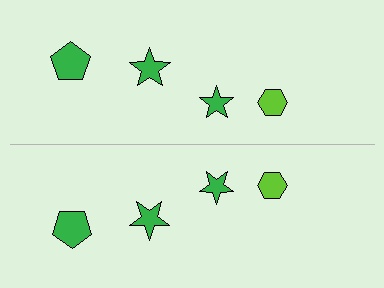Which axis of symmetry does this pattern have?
The pattern has a horizontal axis of symmetry running through the center of the image.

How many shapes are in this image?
There are 8 shapes in this image.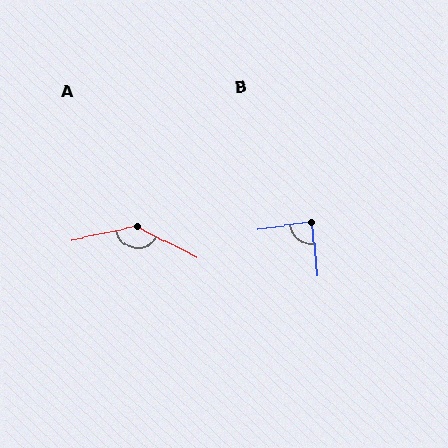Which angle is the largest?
A, at approximately 141 degrees.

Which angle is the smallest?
B, at approximately 87 degrees.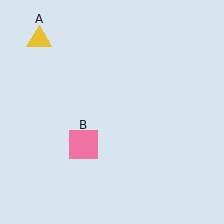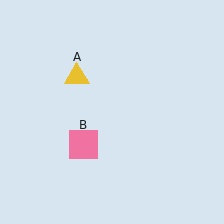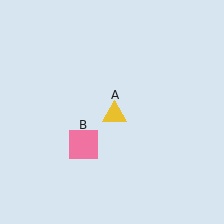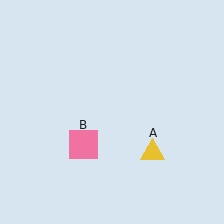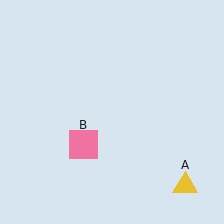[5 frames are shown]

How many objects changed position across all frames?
1 object changed position: yellow triangle (object A).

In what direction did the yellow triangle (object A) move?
The yellow triangle (object A) moved down and to the right.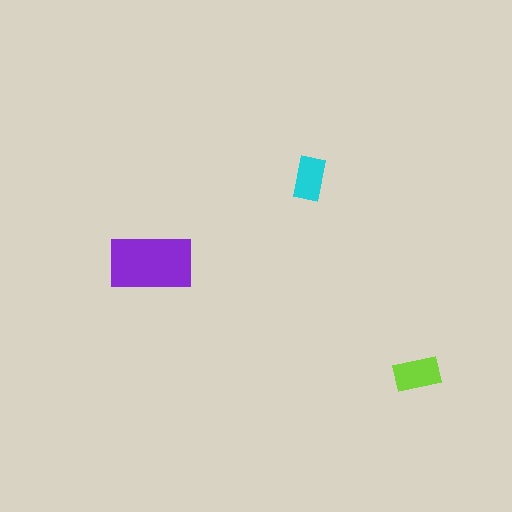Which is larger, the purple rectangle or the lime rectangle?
The purple one.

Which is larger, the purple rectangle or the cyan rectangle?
The purple one.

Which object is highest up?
The cyan rectangle is topmost.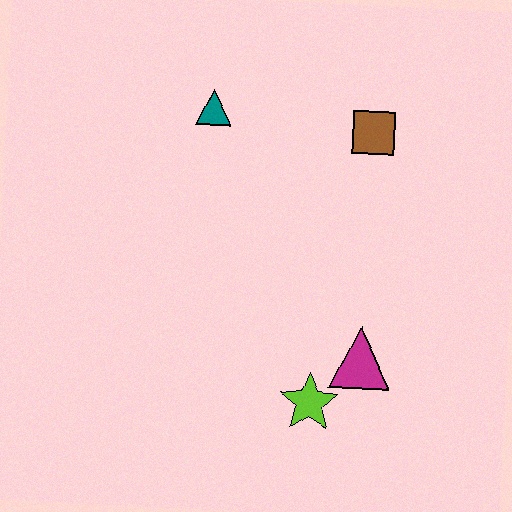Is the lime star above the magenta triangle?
No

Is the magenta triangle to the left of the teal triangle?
No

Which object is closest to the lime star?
The magenta triangle is closest to the lime star.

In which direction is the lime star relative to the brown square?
The lime star is below the brown square.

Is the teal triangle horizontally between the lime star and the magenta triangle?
No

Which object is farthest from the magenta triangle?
The teal triangle is farthest from the magenta triangle.